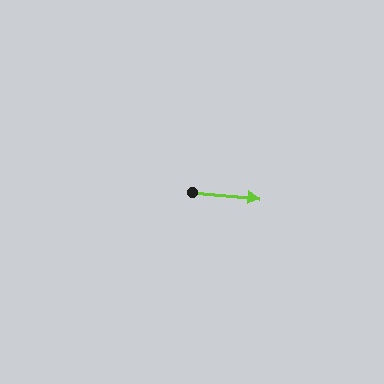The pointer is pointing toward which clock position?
Roughly 3 o'clock.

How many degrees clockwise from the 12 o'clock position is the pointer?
Approximately 95 degrees.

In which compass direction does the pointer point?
East.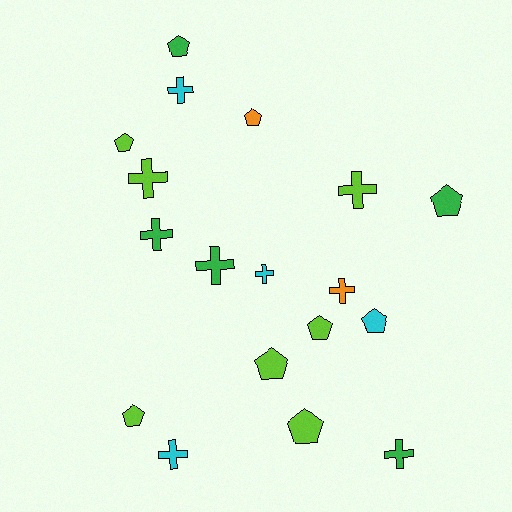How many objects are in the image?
There are 18 objects.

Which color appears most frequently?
Lime, with 7 objects.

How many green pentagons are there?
There are 2 green pentagons.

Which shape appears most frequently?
Cross, with 9 objects.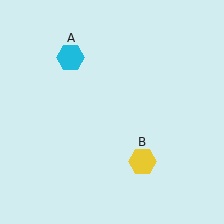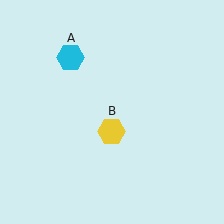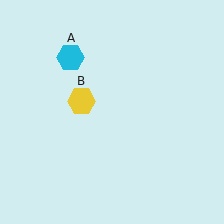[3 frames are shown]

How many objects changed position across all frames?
1 object changed position: yellow hexagon (object B).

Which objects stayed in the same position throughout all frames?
Cyan hexagon (object A) remained stationary.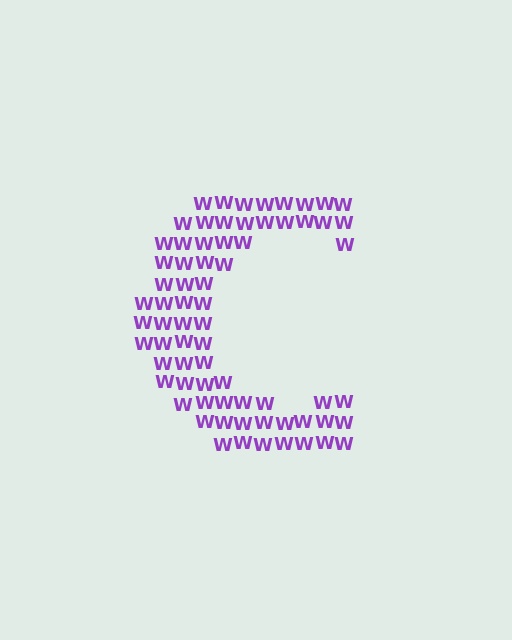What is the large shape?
The large shape is the letter C.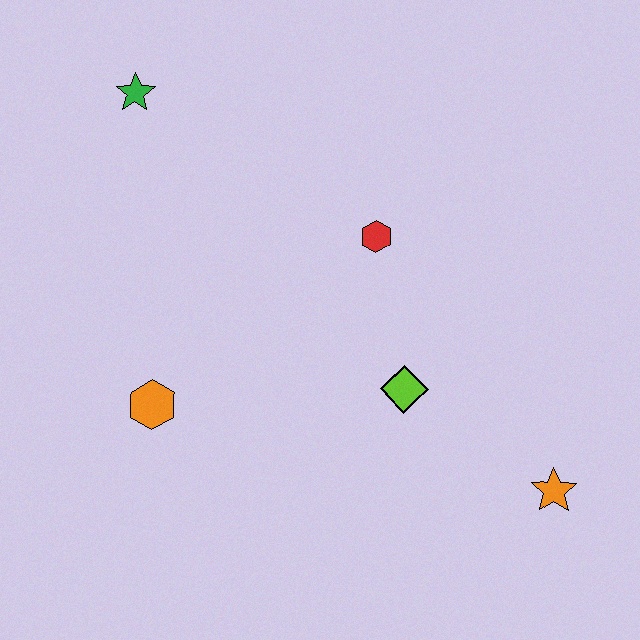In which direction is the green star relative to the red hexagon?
The green star is to the left of the red hexagon.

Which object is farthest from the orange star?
The green star is farthest from the orange star.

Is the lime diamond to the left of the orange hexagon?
No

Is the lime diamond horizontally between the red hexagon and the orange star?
Yes